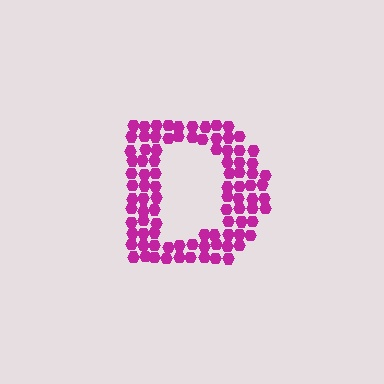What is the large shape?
The large shape is the letter D.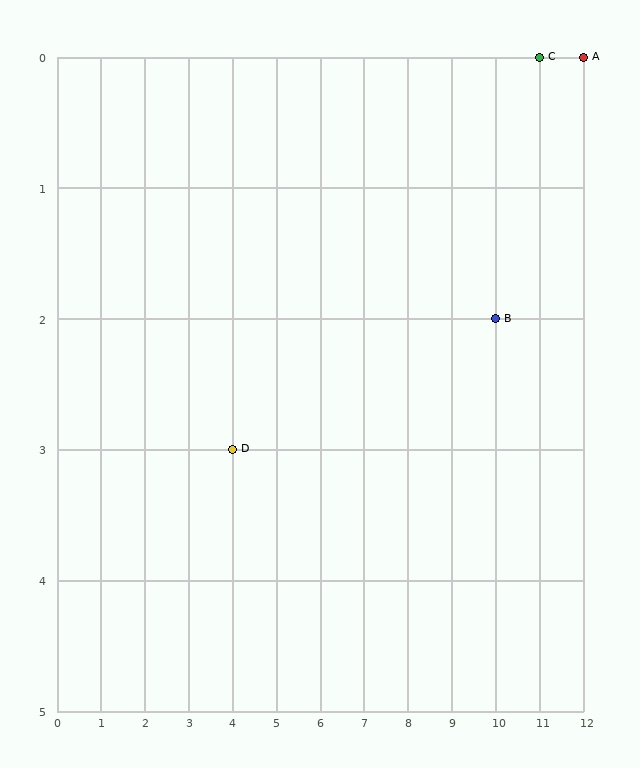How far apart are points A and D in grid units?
Points A and D are 8 columns and 3 rows apart (about 8.5 grid units diagonally).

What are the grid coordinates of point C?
Point C is at grid coordinates (11, 0).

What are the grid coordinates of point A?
Point A is at grid coordinates (12, 0).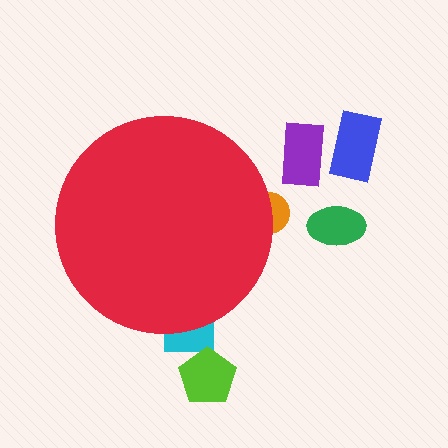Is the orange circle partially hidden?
Yes, the orange circle is partially hidden behind the red circle.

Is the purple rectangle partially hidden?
No, the purple rectangle is fully visible.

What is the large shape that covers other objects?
A red circle.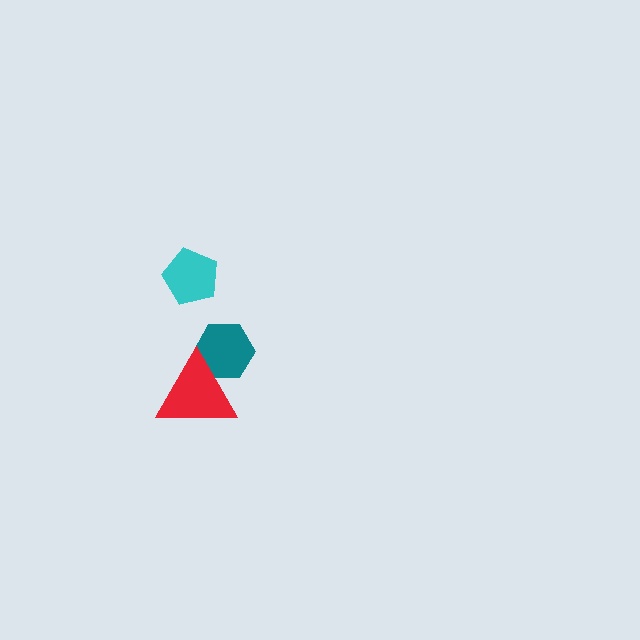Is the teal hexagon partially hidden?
Yes, it is partially covered by another shape.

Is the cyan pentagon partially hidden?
No, no other shape covers it.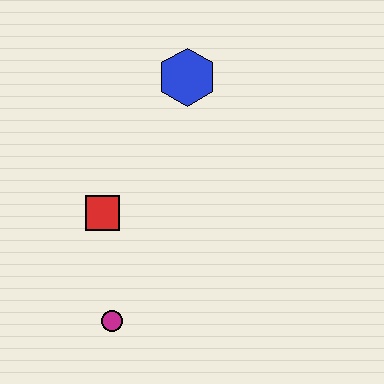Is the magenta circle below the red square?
Yes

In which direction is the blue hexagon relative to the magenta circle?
The blue hexagon is above the magenta circle.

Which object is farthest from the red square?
The blue hexagon is farthest from the red square.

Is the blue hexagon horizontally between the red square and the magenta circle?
No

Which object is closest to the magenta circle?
The red square is closest to the magenta circle.